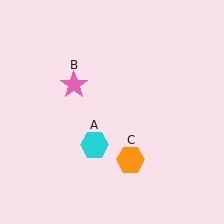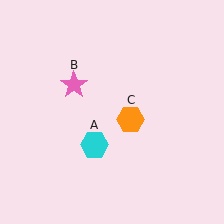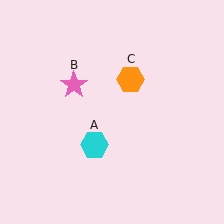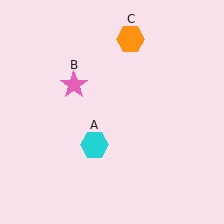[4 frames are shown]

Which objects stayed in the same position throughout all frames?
Cyan hexagon (object A) and pink star (object B) remained stationary.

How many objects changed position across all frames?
1 object changed position: orange hexagon (object C).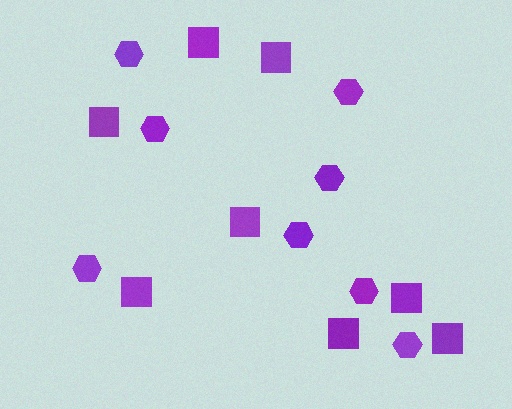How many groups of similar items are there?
There are 2 groups: one group of squares (8) and one group of hexagons (8).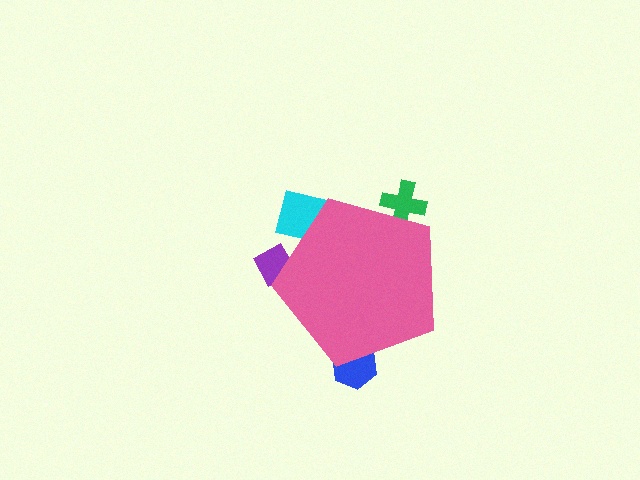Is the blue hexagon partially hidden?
Yes, the blue hexagon is partially hidden behind the pink pentagon.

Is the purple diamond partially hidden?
Yes, the purple diamond is partially hidden behind the pink pentagon.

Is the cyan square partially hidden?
Yes, the cyan square is partially hidden behind the pink pentagon.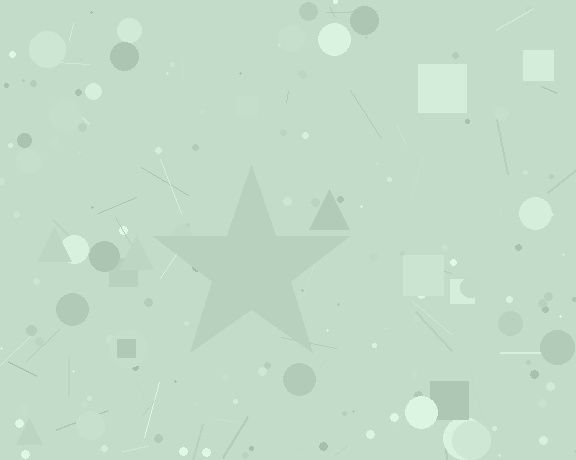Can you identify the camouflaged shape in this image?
The camouflaged shape is a star.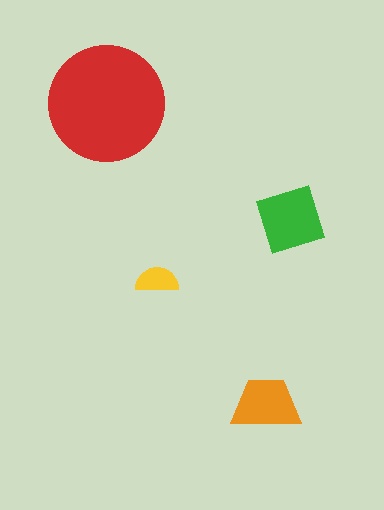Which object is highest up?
The red circle is topmost.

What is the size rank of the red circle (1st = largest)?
1st.